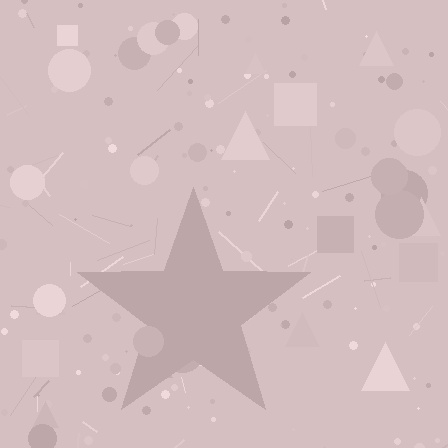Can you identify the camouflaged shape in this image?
The camouflaged shape is a star.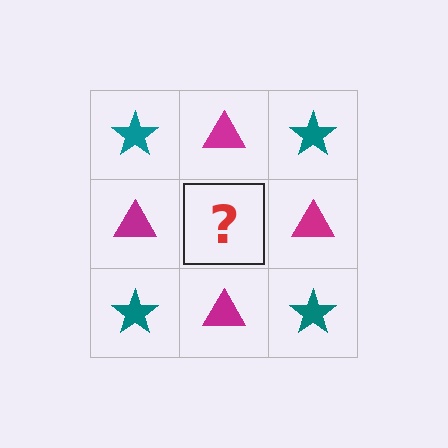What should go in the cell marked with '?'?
The missing cell should contain a teal star.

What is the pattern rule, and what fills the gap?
The rule is that it alternates teal star and magenta triangle in a checkerboard pattern. The gap should be filled with a teal star.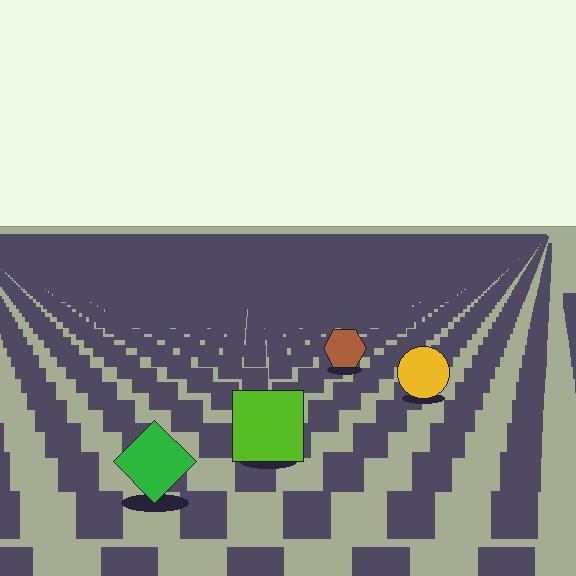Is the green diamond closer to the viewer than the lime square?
Yes. The green diamond is closer — you can tell from the texture gradient: the ground texture is coarser near it.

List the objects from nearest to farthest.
From nearest to farthest: the green diamond, the lime square, the yellow circle, the brown hexagon.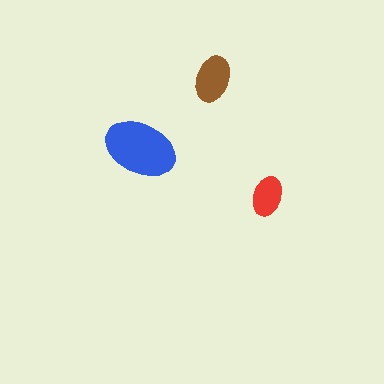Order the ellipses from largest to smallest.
the blue one, the brown one, the red one.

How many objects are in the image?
There are 3 objects in the image.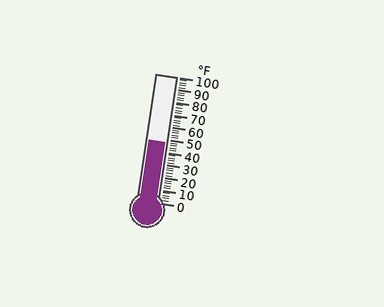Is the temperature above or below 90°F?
The temperature is below 90°F.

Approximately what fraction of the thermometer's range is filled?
The thermometer is filled to approximately 50% of its range.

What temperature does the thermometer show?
The thermometer shows approximately 48°F.